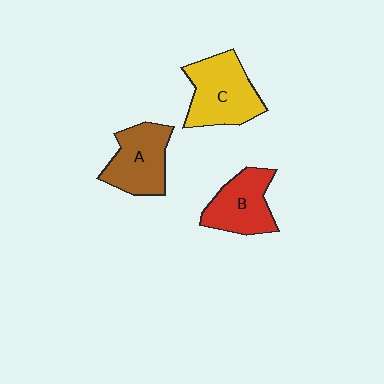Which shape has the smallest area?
Shape B (red).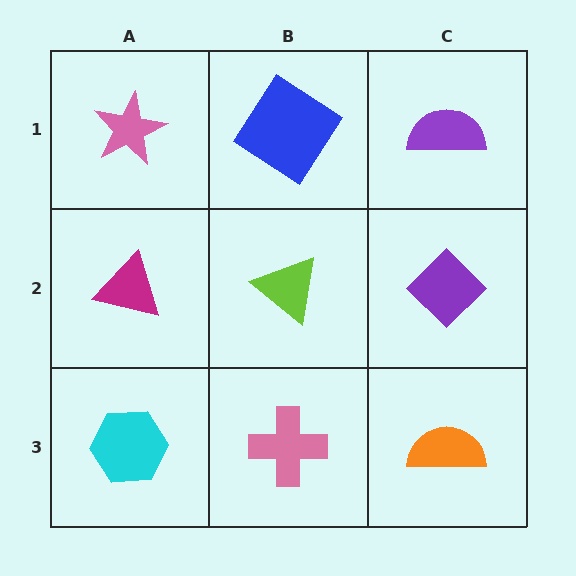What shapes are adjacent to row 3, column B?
A lime triangle (row 2, column B), a cyan hexagon (row 3, column A), an orange semicircle (row 3, column C).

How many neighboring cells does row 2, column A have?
3.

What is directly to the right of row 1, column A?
A blue diamond.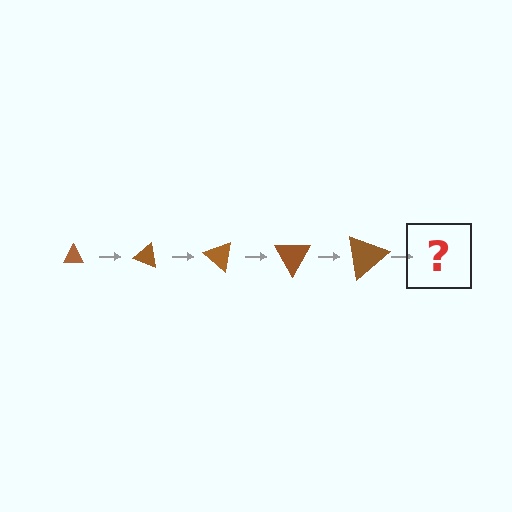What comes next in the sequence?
The next element should be a triangle, larger than the previous one and rotated 100 degrees from the start.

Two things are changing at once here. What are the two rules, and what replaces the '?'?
The two rules are that the triangle grows larger each step and it rotates 20 degrees each step. The '?' should be a triangle, larger than the previous one and rotated 100 degrees from the start.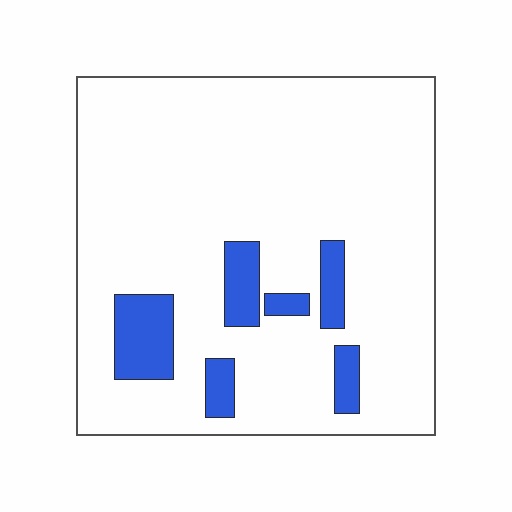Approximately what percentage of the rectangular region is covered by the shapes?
Approximately 10%.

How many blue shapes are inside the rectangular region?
6.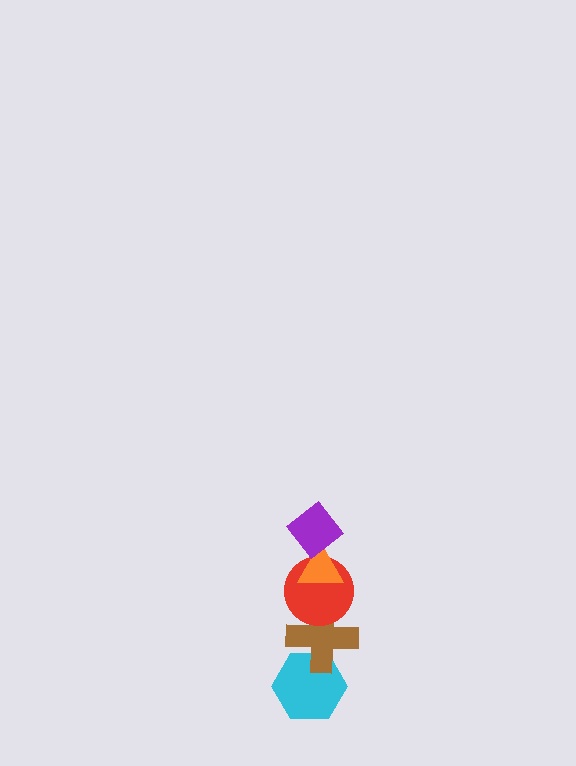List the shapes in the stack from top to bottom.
From top to bottom: the purple diamond, the orange triangle, the red circle, the brown cross, the cyan hexagon.